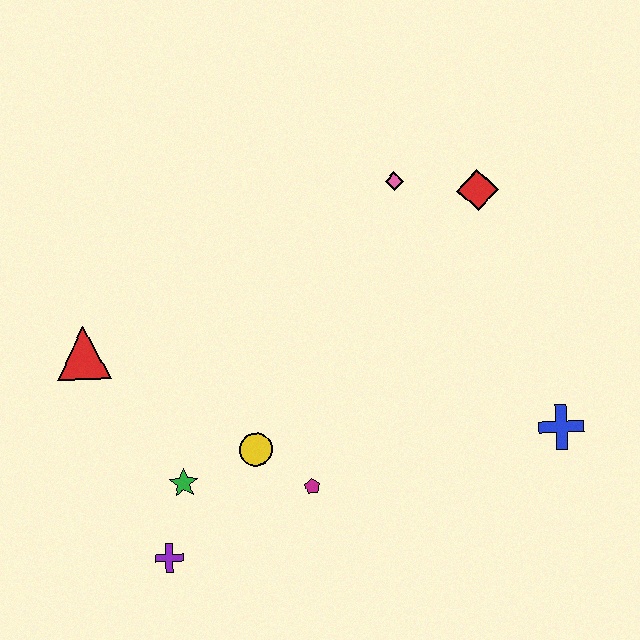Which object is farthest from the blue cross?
The red triangle is farthest from the blue cross.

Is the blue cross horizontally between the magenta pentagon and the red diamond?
No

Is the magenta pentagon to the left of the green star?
No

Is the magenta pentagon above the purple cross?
Yes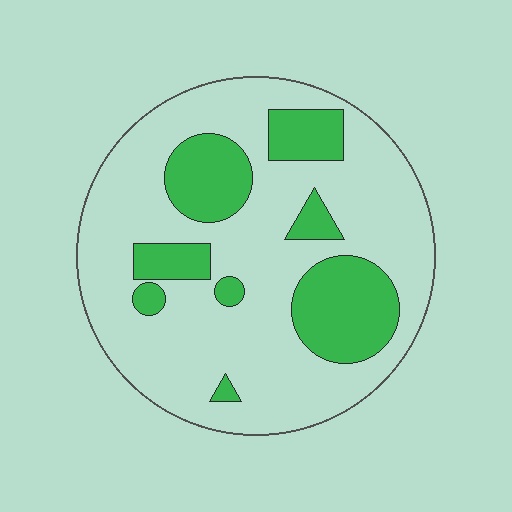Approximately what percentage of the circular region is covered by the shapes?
Approximately 25%.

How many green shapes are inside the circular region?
8.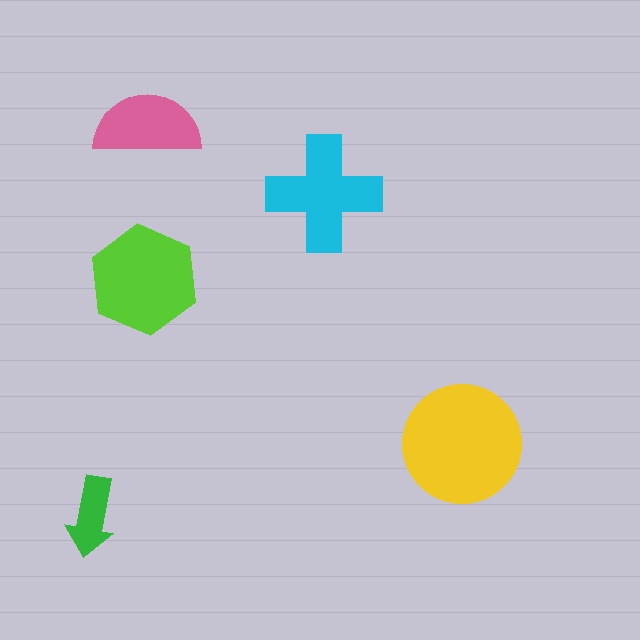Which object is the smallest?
The green arrow.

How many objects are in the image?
There are 5 objects in the image.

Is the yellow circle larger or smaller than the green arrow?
Larger.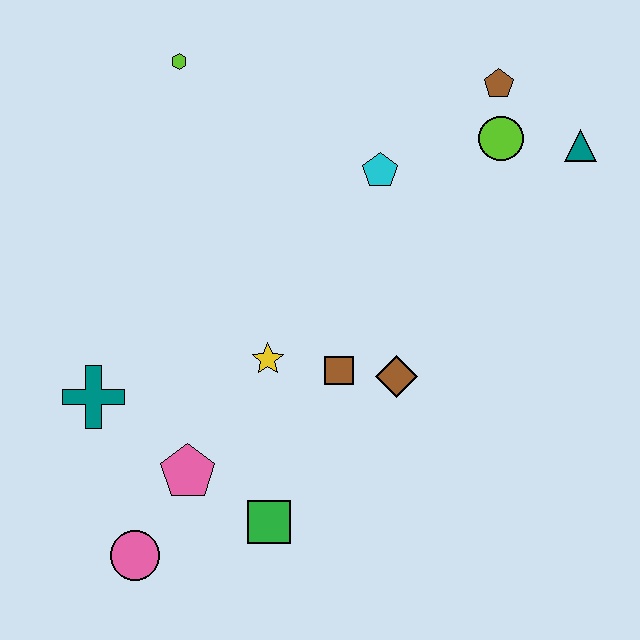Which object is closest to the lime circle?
The brown pentagon is closest to the lime circle.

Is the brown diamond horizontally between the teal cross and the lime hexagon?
No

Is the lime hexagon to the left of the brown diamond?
Yes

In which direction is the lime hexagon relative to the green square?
The lime hexagon is above the green square.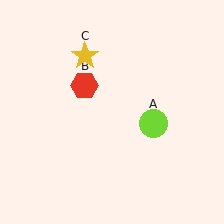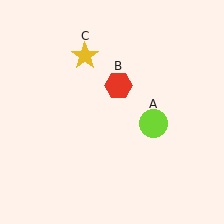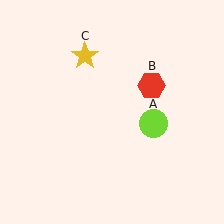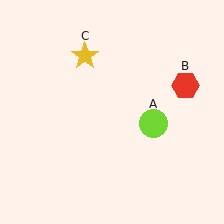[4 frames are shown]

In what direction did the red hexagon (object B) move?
The red hexagon (object B) moved right.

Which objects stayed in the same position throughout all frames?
Lime circle (object A) and yellow star (object C) remained stationary.